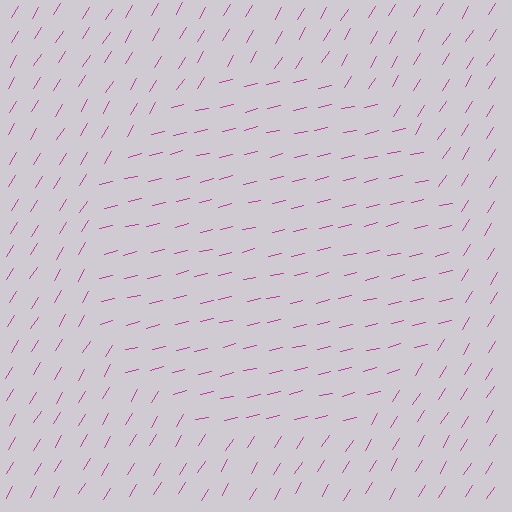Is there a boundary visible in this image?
Yes, there is a texture boundary formed by a change in line orientation.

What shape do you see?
I see a circle.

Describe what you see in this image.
The image is filled with small magenta line segments. A circle region in the image has lines oriented differently from the surrounding lines, creating a visible texture boundary.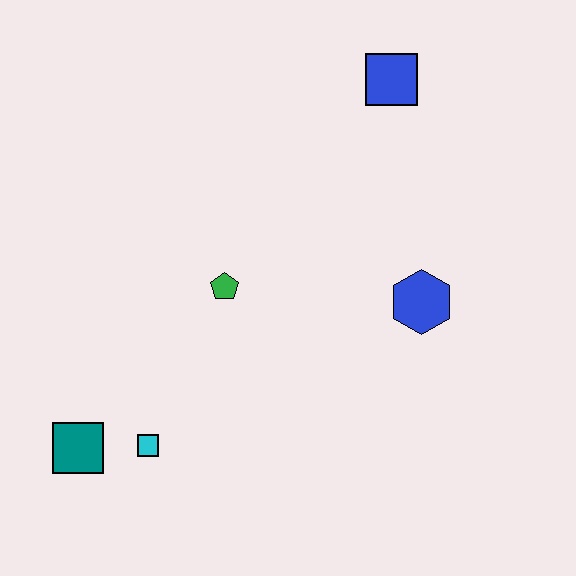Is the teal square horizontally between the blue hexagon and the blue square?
No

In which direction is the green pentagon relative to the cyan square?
The green pentagon is above the cyan square.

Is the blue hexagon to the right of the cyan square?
Yes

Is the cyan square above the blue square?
No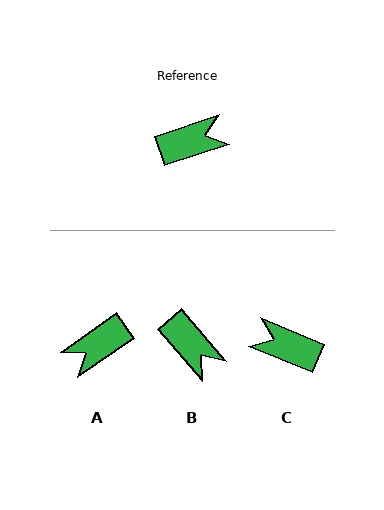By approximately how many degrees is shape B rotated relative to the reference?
Approximately 67 degrees clockwise.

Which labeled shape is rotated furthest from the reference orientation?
A, about 164 degrees away.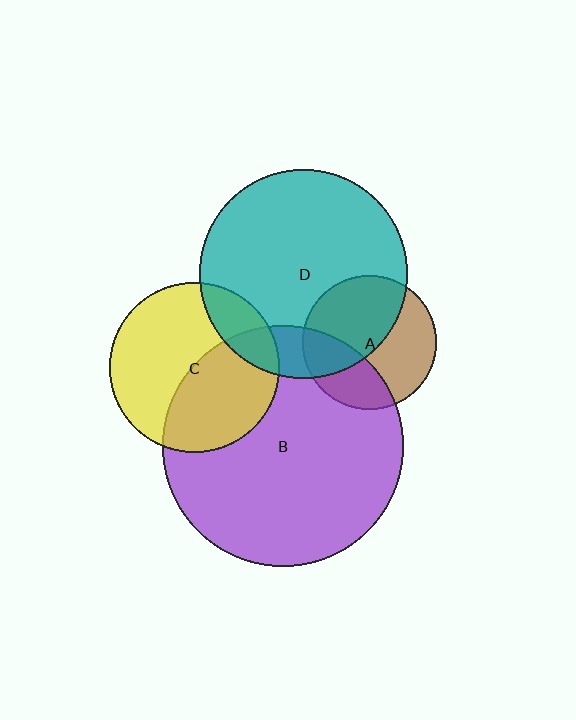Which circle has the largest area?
Circle B (purple).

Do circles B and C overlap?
Yes.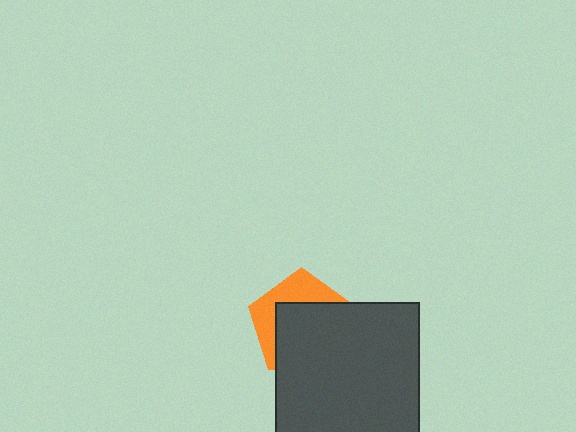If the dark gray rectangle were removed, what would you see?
You would see the complete orange pentagon.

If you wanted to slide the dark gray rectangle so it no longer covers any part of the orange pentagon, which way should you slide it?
Slide it toward the lower-right — that is the most direct way to separate the two shapes.